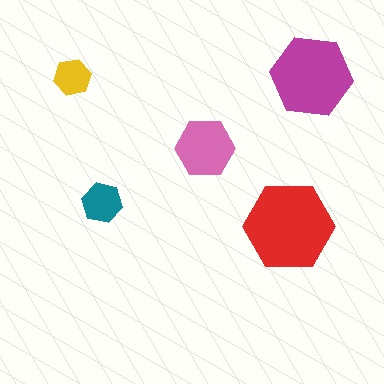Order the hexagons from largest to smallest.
the red one, the magenta one, the pink one, the teal one, the yellow one.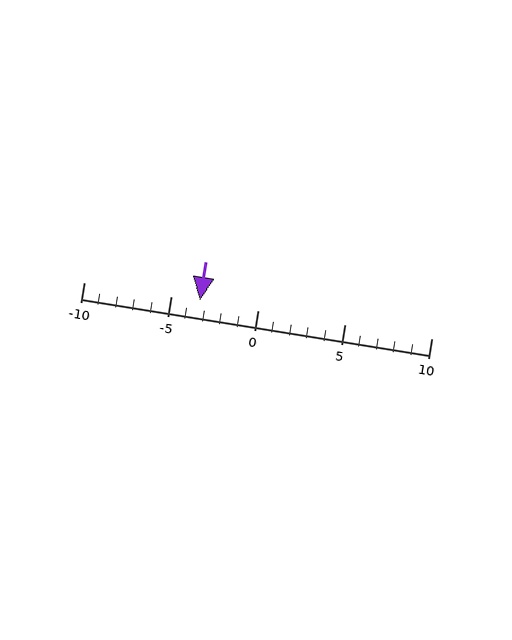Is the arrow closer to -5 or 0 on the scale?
The arrow is closer to -5.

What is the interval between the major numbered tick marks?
The major tick marks are spaced 5 units apart.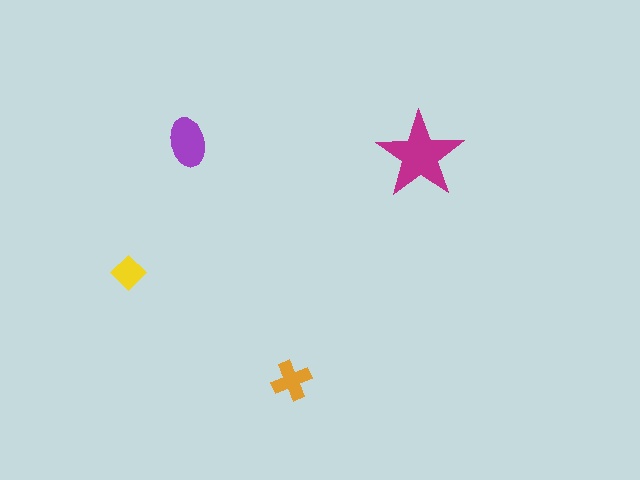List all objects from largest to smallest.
The magenta star, the purple ellipse, the orange cross, the yellow diamond.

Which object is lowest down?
The orange cross is bottommost.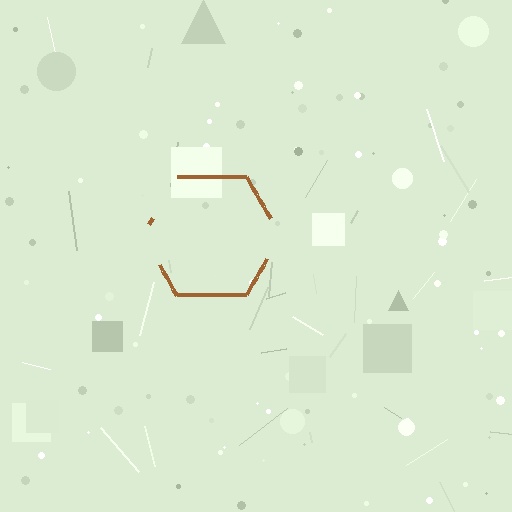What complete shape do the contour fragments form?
The contour fragments form a hexagon.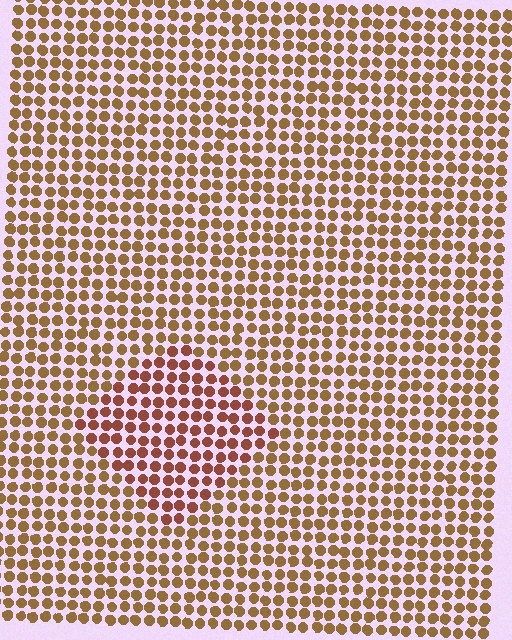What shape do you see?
I see a diamond.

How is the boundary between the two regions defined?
The boundary is defined purely by a slight shift in hue (about 27 degrees). Spacing, size, and orientation are identical on both sides.